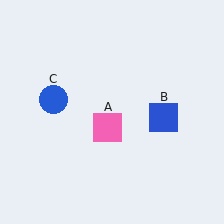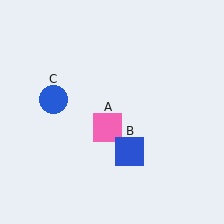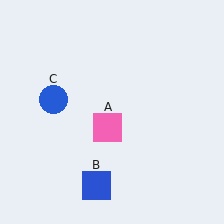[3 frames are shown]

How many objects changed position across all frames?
1 object changed position: blue square (object B).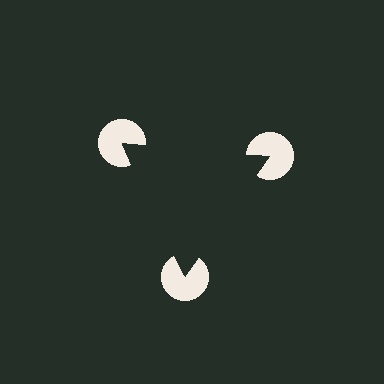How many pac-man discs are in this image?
There are 3 — one at each vertex of the illusory triangle.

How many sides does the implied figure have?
3 sides.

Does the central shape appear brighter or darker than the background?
It typically appears slightly darker than the background, even though no actual brightness change is drawn.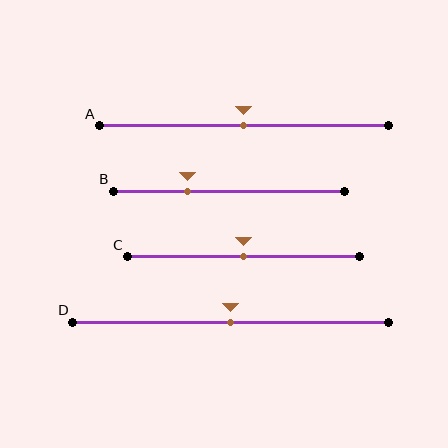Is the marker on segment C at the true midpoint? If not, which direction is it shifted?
Yes, the marker on segment C is at the true midpoint.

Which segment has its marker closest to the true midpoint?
Segment A has its marker closest to the true midpoint.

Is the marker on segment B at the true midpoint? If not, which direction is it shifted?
No, the marker on segment B is shifted to the left by about 18% of the segment length.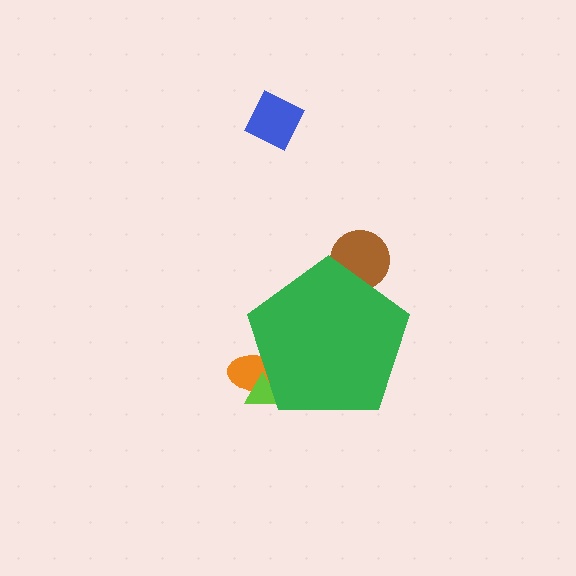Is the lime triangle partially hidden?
Yes, the lime triangle is partially hidden behind the green pentagon.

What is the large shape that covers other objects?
A green pentagon.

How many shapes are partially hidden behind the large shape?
3 shapes are partially hidden.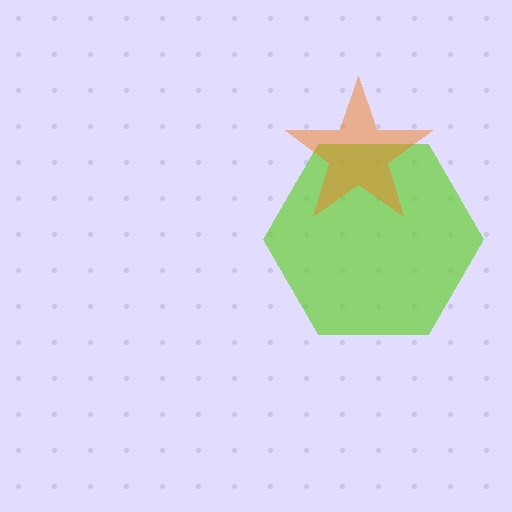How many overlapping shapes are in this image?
There are 2 overlapping shapes in the image.